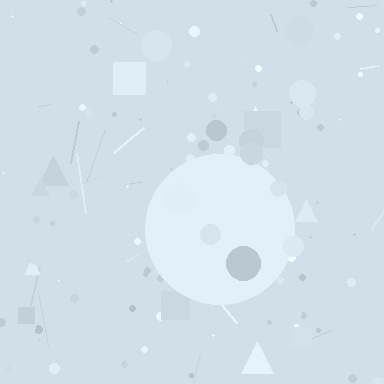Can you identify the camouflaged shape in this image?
The camouflaged shape is a circle.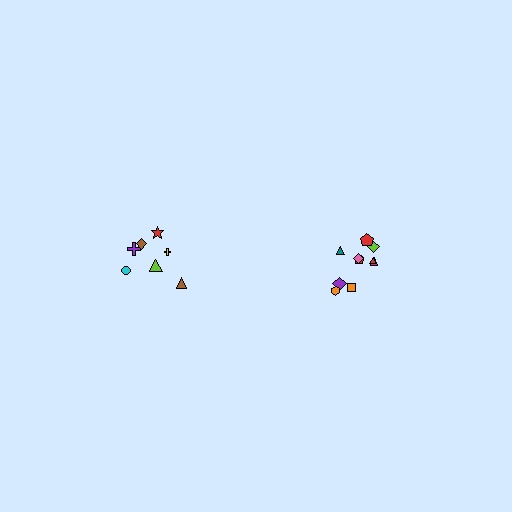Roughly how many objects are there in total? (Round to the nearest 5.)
Roughly 15 objects in total.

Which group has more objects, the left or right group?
The right group.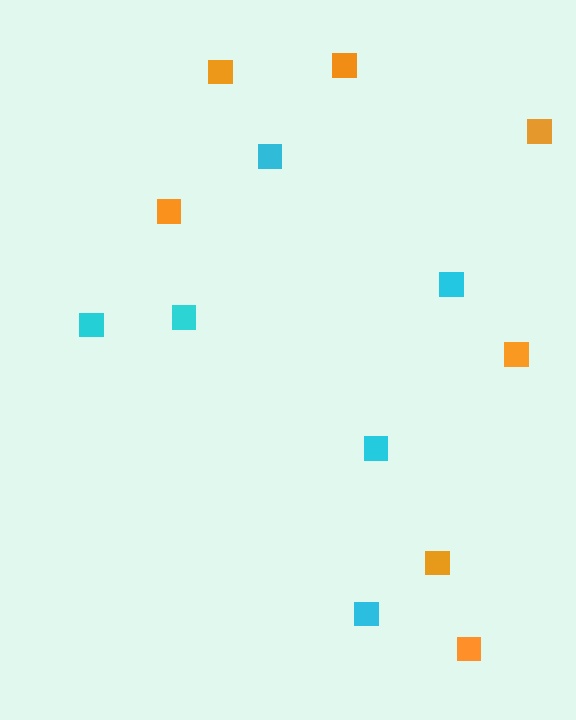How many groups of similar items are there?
There are 2 groups: one group of orange squares (7) and one group of cyan squares (6).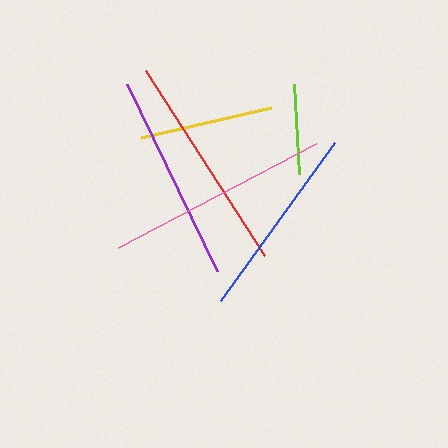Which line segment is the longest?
The pink line is the longest at approximately 224 pixels.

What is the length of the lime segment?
The lime segment is approximately 91 pixels long.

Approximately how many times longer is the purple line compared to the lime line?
The purple line is approximately 2.3 times the length of the lime line.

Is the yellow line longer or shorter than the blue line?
The blue line is longer than the yellow line.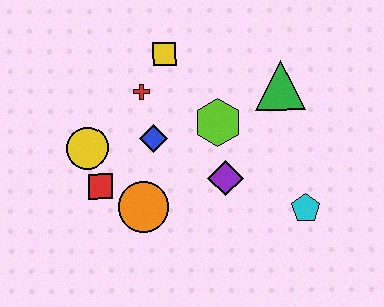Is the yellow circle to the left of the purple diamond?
Yes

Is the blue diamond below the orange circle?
No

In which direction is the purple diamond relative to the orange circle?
The purple diamond is to the right of the orange circle.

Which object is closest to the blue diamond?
The red cross is closest to the blue diamond.